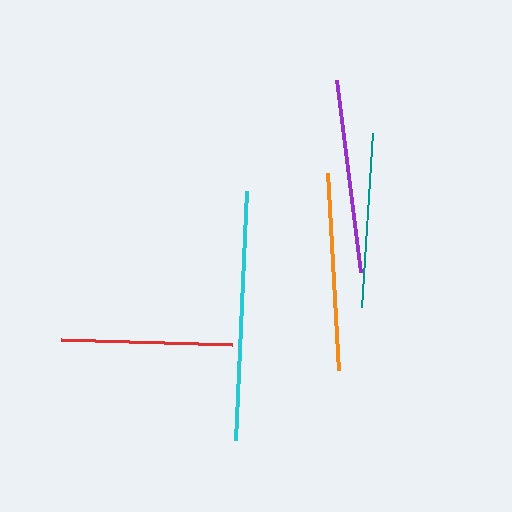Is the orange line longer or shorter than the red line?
The orange line is longer than the red line.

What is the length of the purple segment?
The purple segment is approximately 193 pixels long.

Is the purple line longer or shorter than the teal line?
The purple line is longer than the teal line.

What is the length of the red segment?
The red segment is approximately 170 pixels long.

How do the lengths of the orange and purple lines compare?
The orange and purple lines are approximately the same length.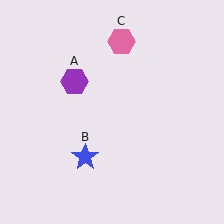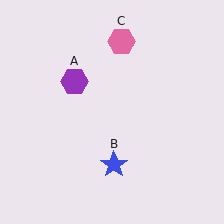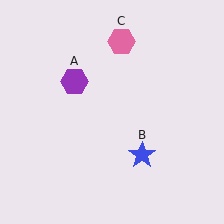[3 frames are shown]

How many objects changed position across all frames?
1 object changed position: blue star (object B).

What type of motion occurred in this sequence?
The blue star (object B) rotated counterclockwise around the center of the scene.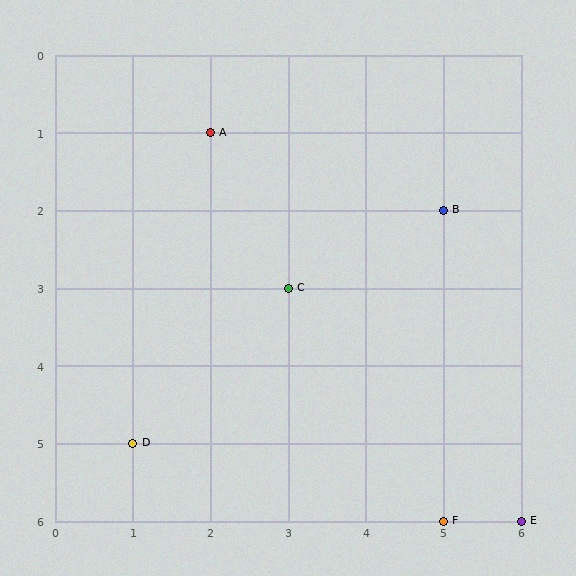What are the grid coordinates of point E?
Point E is at grid coordinates (6, 6).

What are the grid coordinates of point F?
Point F is at grid coordinates (5, 6).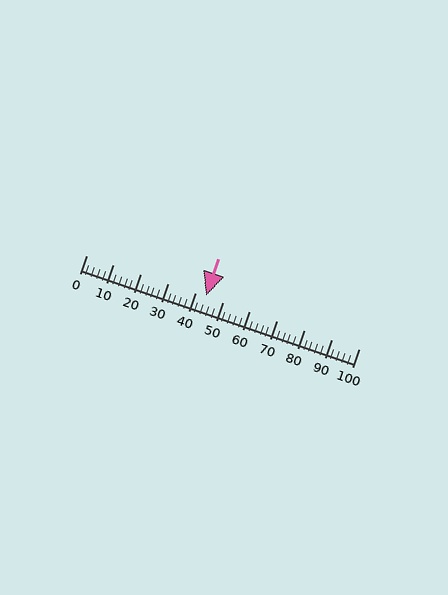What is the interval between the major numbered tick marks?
The major tick marks are spaced 10 units apart.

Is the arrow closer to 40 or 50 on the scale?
The arrow is closer to 40.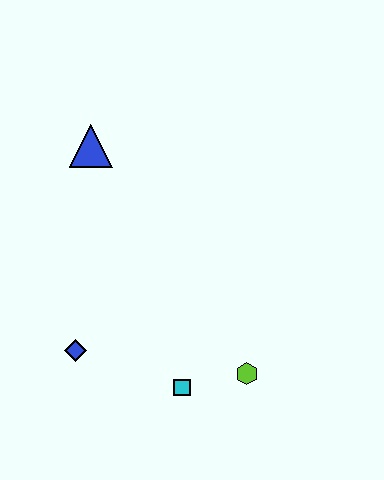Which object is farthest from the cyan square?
The blue triangle is farthest from the cyan square.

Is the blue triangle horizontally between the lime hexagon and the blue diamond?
Yes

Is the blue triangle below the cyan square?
No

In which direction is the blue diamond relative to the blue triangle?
The blue diamond is below the blue triangle.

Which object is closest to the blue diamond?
The cyan square is closest to the blue diamond.